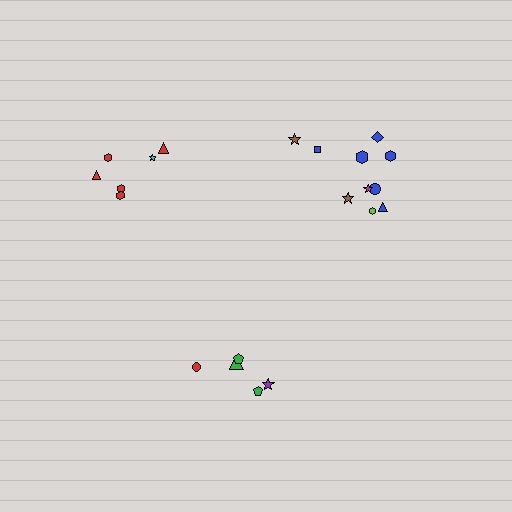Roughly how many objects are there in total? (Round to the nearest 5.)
Roughly 20 objects in total.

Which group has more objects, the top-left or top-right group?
The top-right group.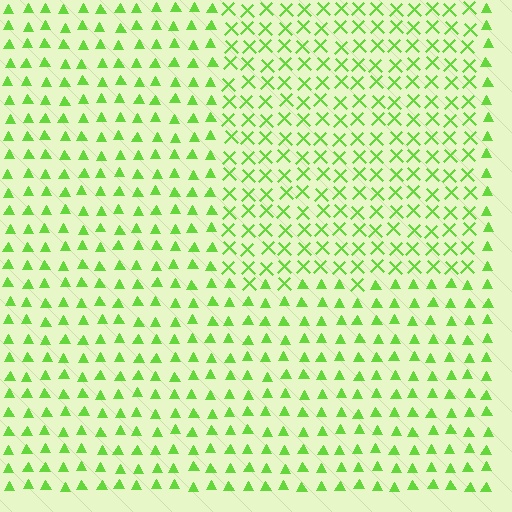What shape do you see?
I see a rectangle.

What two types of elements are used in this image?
The image uses X marks inside the rectangle region and triangles outside it.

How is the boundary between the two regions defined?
The boundary is defined by a change in element shape: X marks inside vs. triangles outside. All elements share the same color and spacing.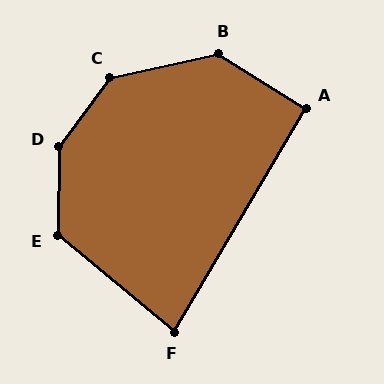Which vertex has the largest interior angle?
D, at approximately 144 degrees.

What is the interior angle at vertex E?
Approximately 129 degrees (obtuse).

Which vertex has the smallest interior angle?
F, at approximately 81 degrees.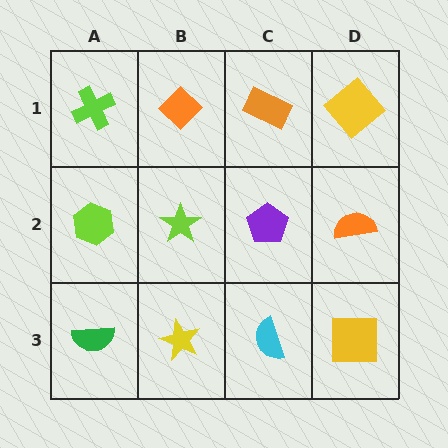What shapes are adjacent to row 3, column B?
A lime star (row 2, column B), a green semicircle (row 3, column A), a cyan semicircle (row 3, column C).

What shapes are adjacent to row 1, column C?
A purple pentagon (row 2, column C), an orange diamond (row 1, column B), a yellow diamond (row 1, column D).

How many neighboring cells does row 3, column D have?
2.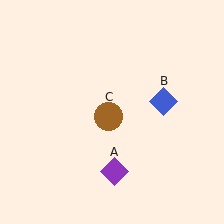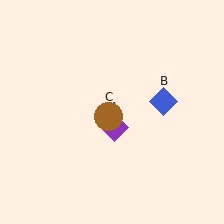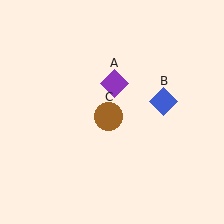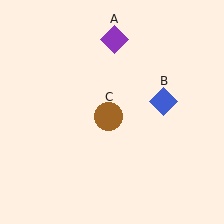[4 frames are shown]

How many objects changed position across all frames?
1 object changed position: purple diamond (object A).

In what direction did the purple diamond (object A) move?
The purple diamond (object A) moved up.